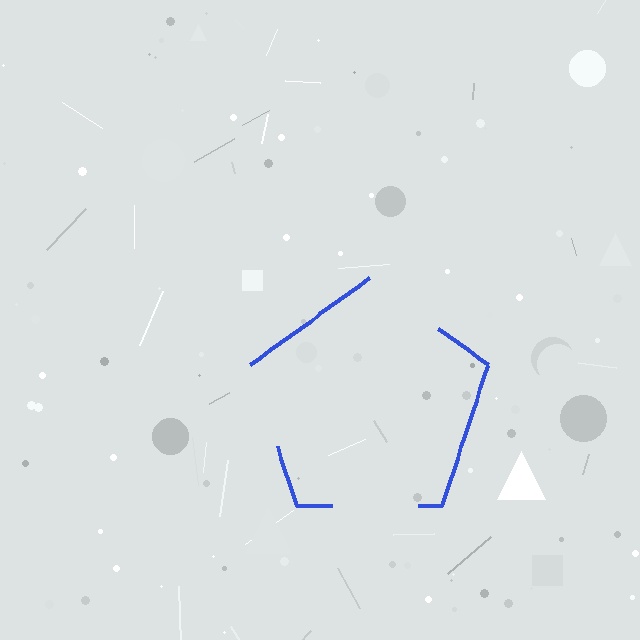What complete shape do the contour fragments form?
The contour fragments form a pentagon.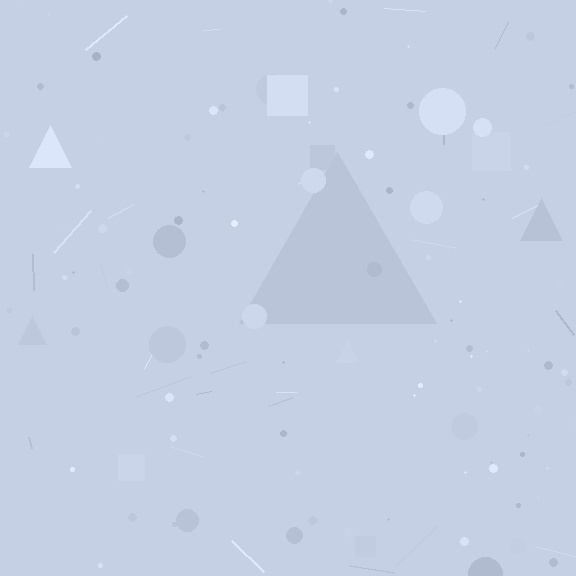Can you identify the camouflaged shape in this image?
The camouflaged shape is a triangle.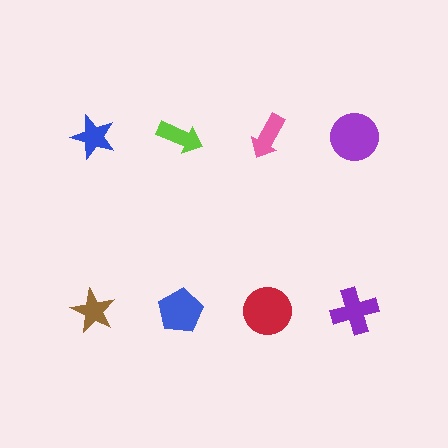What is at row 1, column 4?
A purple circle.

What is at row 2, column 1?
A brown star.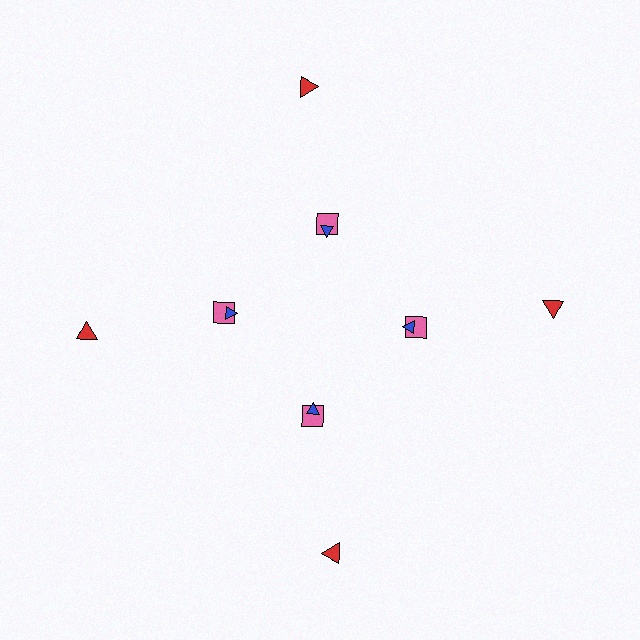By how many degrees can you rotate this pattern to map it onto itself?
The pattern maps onto itself every 90 degrees of rotation.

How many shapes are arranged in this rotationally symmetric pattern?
There are 12 shapes, arranged in 4 groups of 3.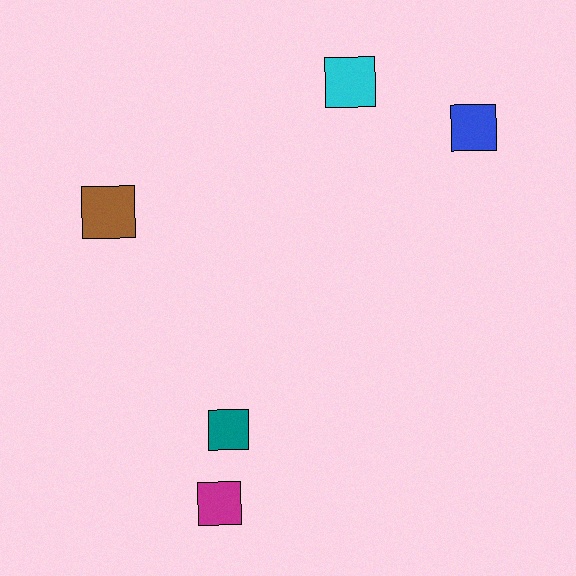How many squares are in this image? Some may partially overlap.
There are 5 squares.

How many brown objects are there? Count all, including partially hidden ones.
There is 1 brown object.